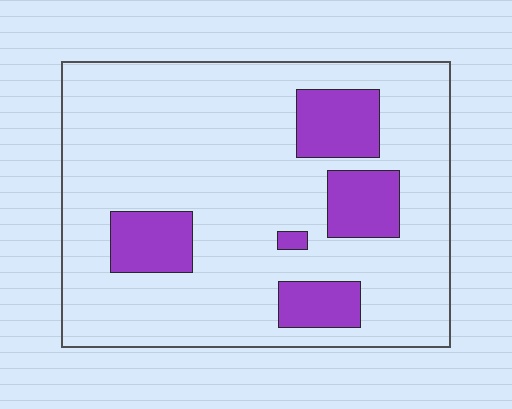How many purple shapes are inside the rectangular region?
5.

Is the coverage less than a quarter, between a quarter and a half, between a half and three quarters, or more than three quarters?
Less than a quarter.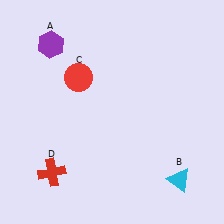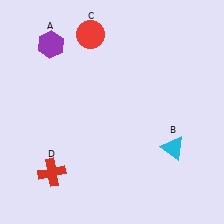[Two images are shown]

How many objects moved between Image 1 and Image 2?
2 objects moved between the two images.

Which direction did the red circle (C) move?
The red circle (C) moved up.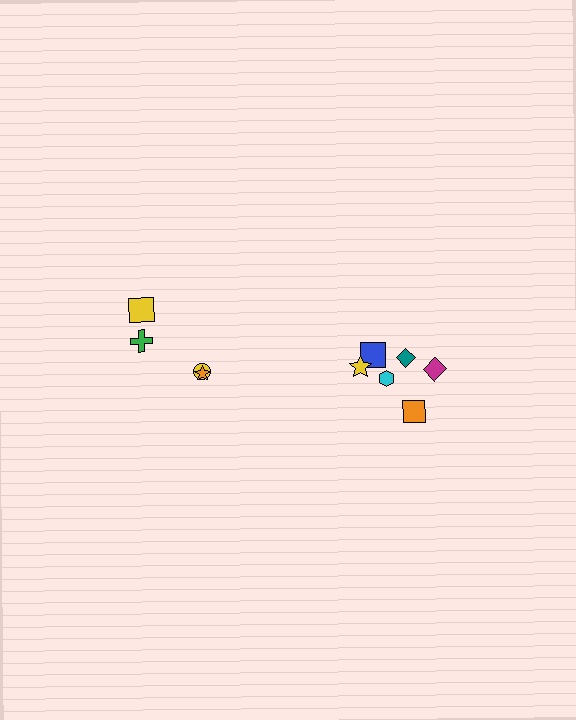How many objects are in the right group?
There are 6 objects.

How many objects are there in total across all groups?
There are 10 objects.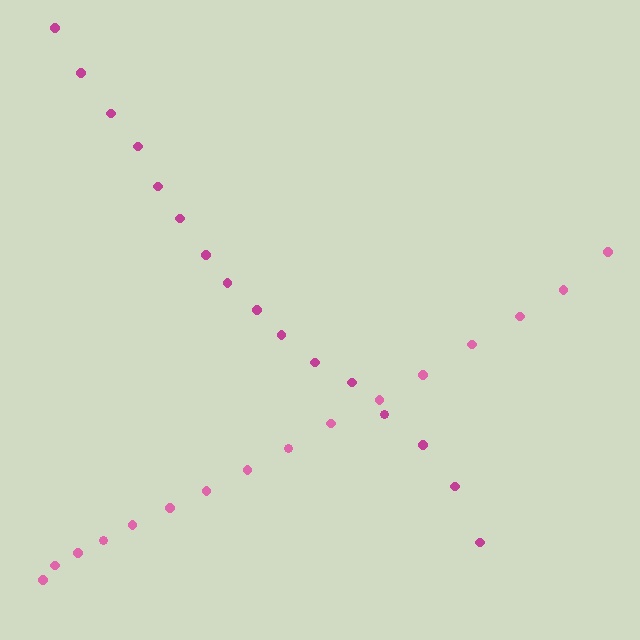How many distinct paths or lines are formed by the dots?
There are 2 distinct paths.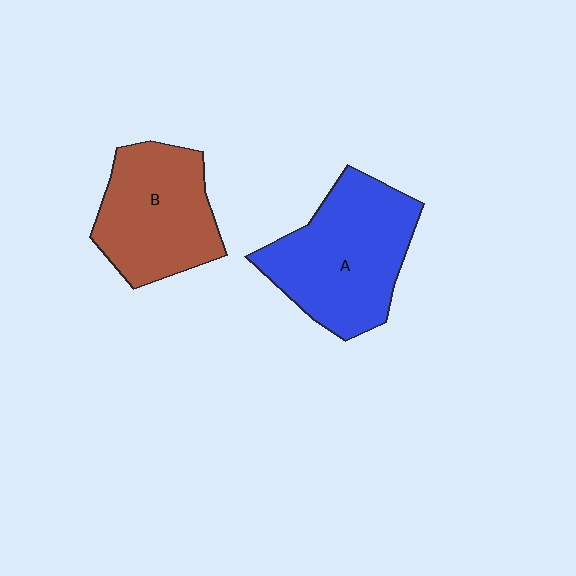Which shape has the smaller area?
Shape B (brown).